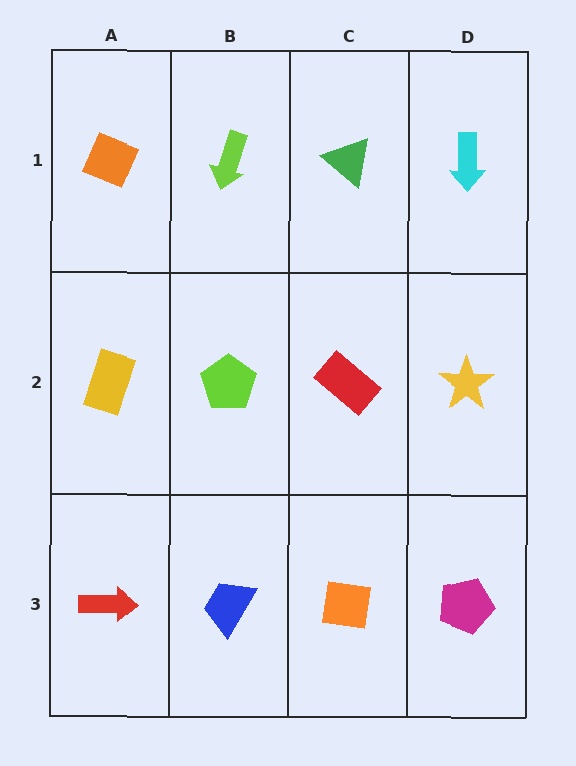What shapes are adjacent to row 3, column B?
A lime pentagon (row 2, column B), a red arrow (row 3, column A), an orange square (row 3, column C).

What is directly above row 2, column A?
An orange diamond.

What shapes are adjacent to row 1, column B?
A lime pentagon (row 2, column B), an orange diamond (row 1, column A), a green triangle (row 1, column C).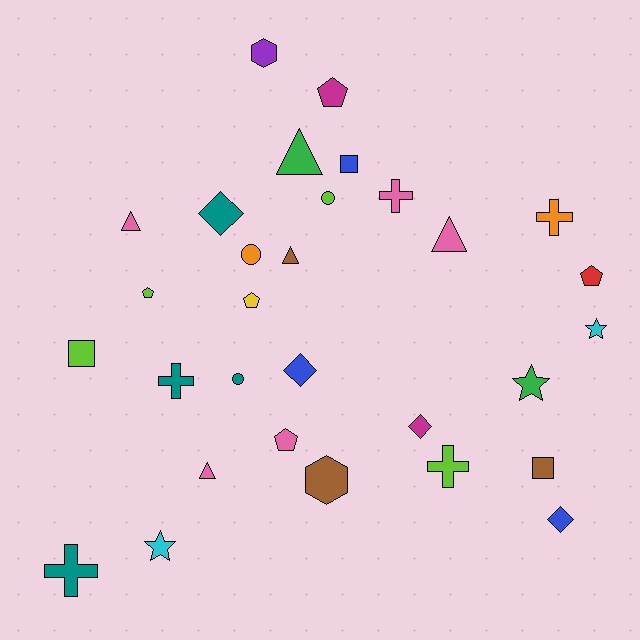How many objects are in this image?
There are 30 objects.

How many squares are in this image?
There are 3 squares.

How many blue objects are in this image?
There are 3 blue objects.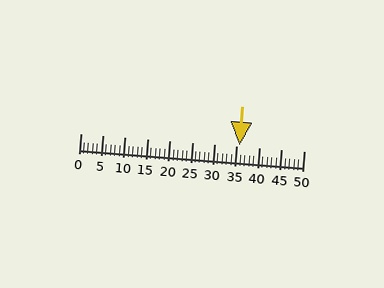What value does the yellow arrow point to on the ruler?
The yellow arrow points to approximately 36.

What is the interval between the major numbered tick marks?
The major tick marks are spaced 5 units apart.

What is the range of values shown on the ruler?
The ruler shows values from 0 to 50.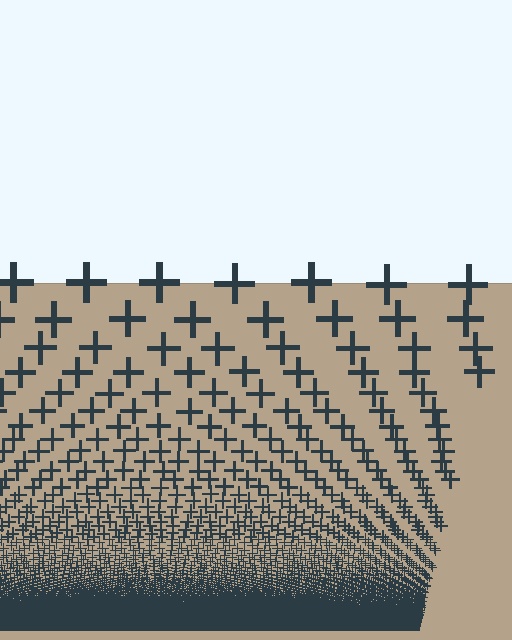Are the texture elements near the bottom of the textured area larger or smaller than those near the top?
Smaller. The gradient is inverted — elements near the bottom are smaller and denser.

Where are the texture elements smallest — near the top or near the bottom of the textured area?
Near the bottom.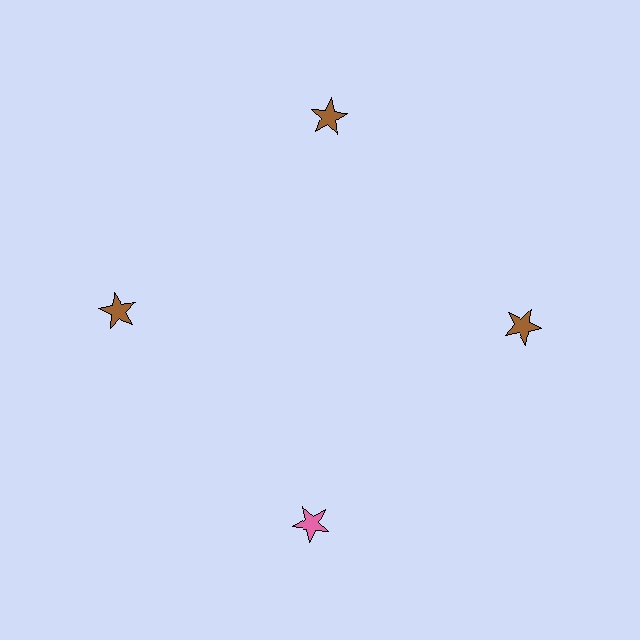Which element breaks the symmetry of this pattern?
The pink star at roughly the 6 o'clock position breaks the symmetry. All other shapes are brown stars.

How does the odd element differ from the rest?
It has a different color: pink instead of brown.